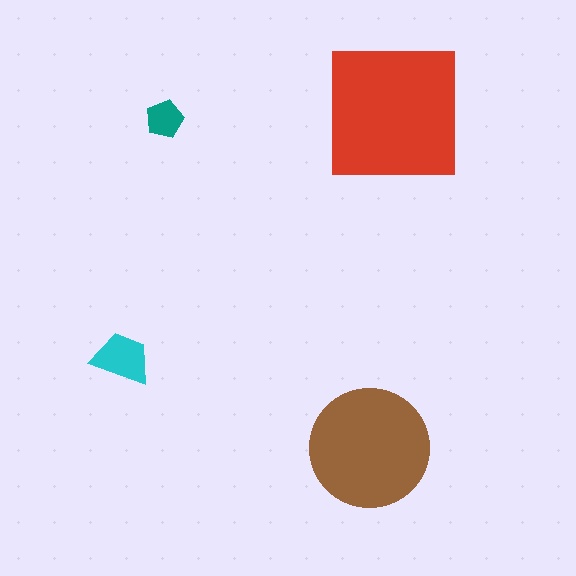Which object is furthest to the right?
The red square is rightmost.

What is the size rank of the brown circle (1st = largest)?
2nd.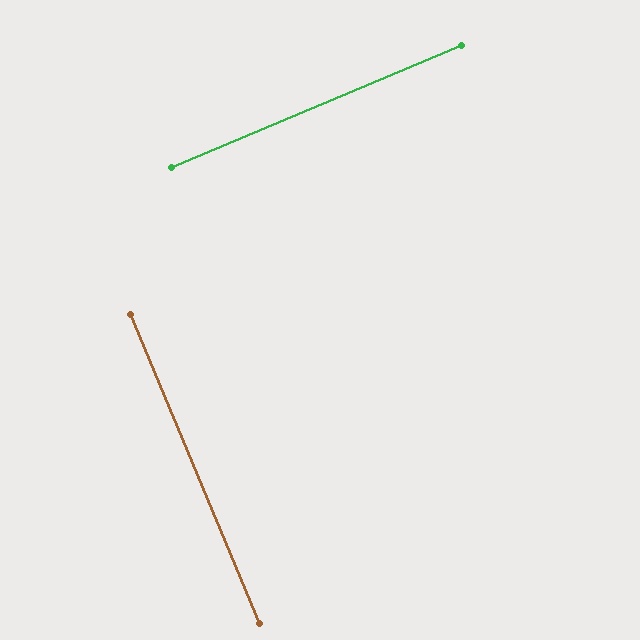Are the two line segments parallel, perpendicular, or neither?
Perpendicular — they meet at approximately 90°.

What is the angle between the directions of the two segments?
Approximately 90 degrees.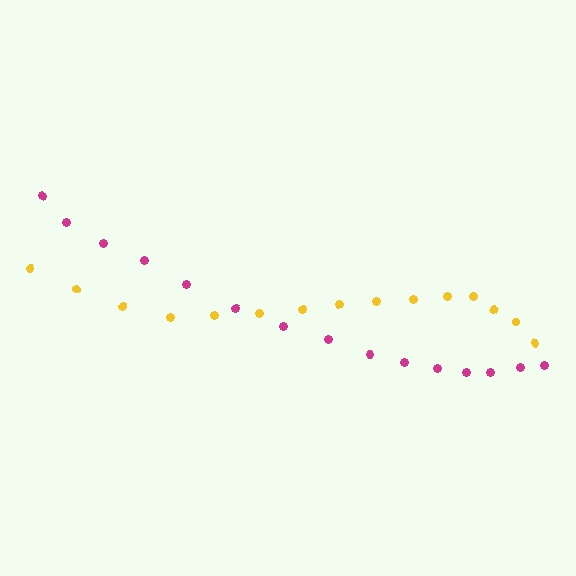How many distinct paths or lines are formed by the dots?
There are 2 distinct paths.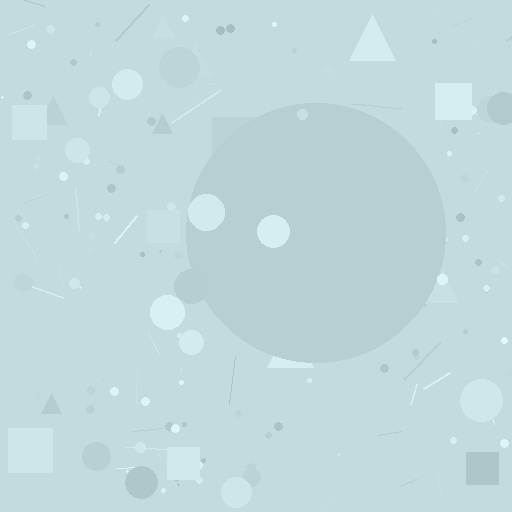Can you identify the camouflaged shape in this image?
The camouflaged shape is a circle.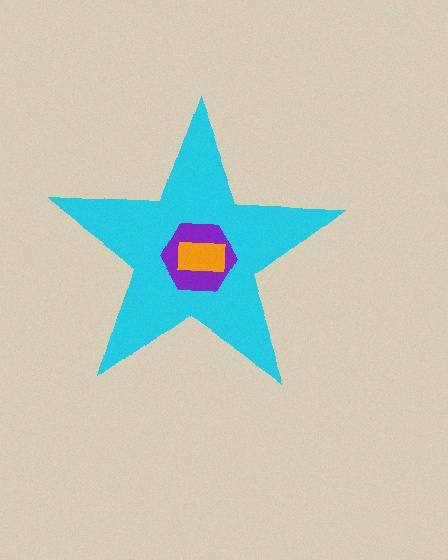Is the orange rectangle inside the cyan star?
Yes.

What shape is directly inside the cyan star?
The purple hexagon.